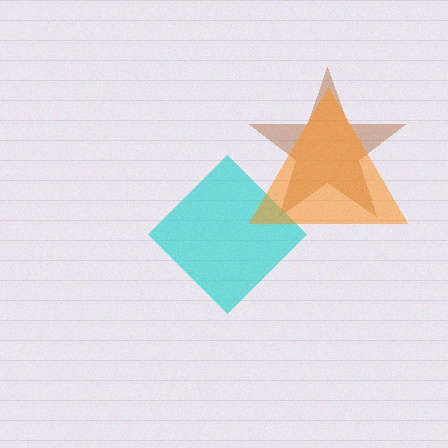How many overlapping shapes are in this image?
There are 3 overlapping shapes in the image.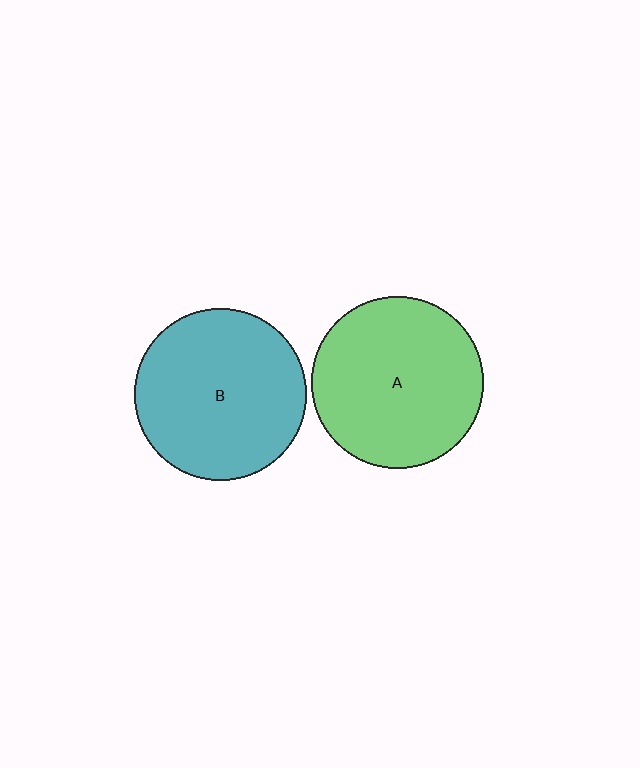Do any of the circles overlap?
No, none of the circles overlap.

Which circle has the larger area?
Circle A (green).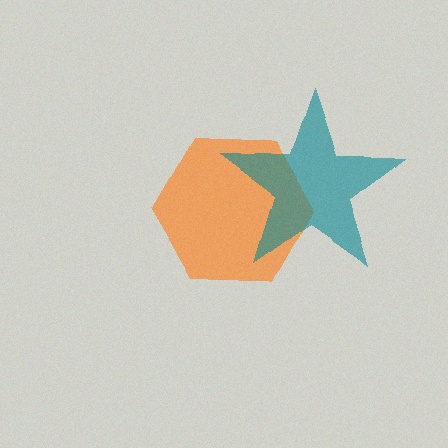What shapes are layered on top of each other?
The layered shapes are: an orange hexagon, a teal star.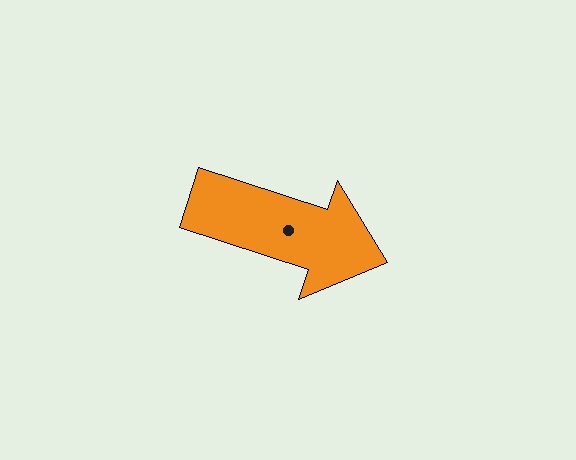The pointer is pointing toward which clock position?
Roughly 4 o'clock.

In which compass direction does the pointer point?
East.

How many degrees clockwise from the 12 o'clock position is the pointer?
Approximately 108 degrees.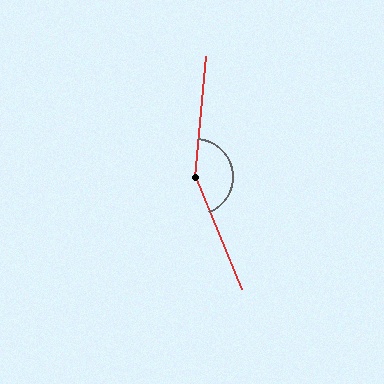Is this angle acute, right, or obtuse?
It is obtuse.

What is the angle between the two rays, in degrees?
Approximately 153 degrees.